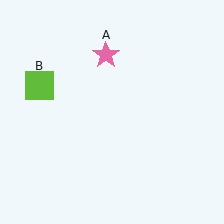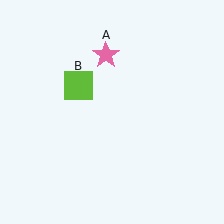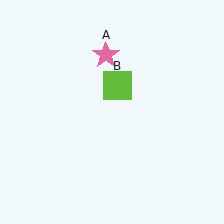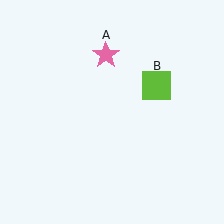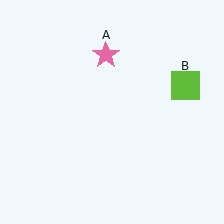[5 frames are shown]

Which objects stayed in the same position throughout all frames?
Pink star (object A) remained stationary.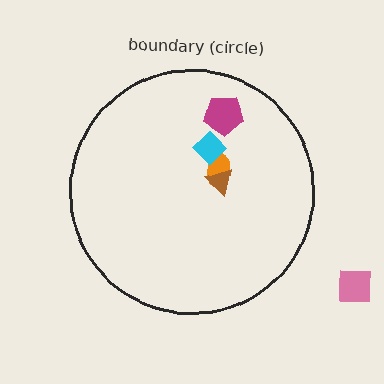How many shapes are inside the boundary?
4 inside, 1 outside.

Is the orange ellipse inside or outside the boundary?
Inside.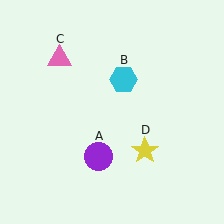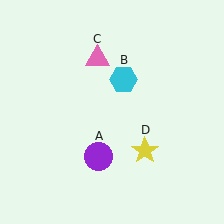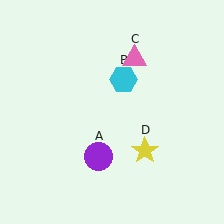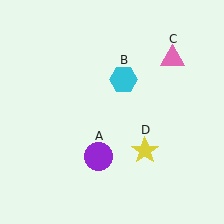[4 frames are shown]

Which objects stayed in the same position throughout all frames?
Purple circle (object A) and cyan hexagon (object B) and yellow star (object D) remained stationary.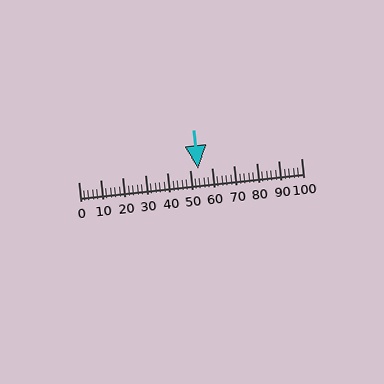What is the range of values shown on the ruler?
The ruler shows values from 0 to 100.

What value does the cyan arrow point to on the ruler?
The cyan arrow points to approximately 54.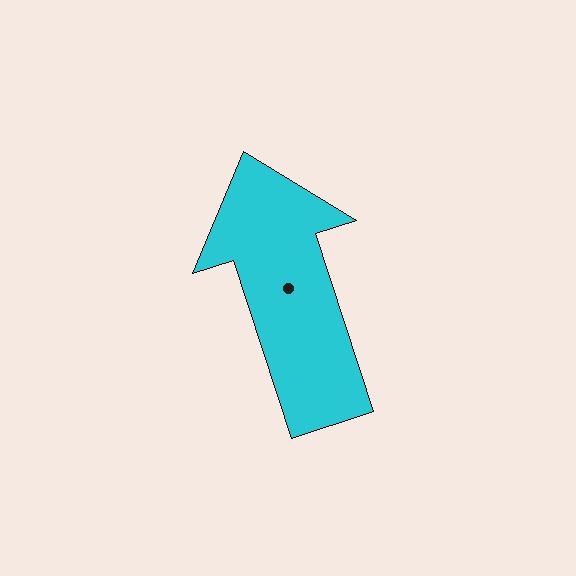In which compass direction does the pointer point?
North.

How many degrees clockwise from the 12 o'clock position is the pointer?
Approximately 342 degrees.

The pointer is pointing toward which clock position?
Roughly 11 o'clock.